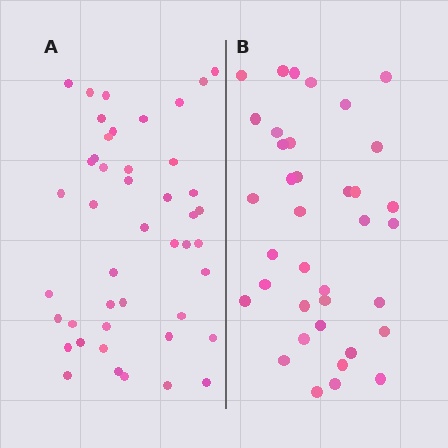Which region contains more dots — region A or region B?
Region A (the left region) has more dots.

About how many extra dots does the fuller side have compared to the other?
Region A has roughly 8 or so more dots than region B.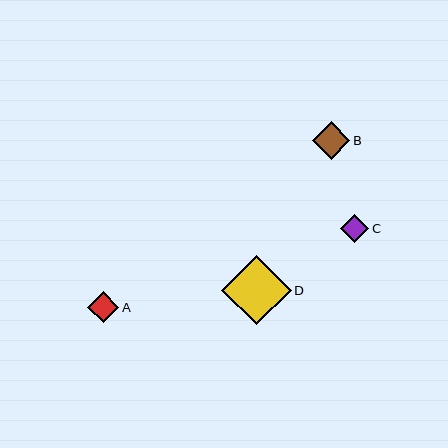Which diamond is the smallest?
Diamond C is the smallest with a size of approximately 28 pixels.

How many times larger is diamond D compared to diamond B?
Diamond D is approximately 1.8 times the size of diamond B.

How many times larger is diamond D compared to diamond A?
Diamond D is approximately 2.3 times the size of diamond A.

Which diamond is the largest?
Diamond D is the largest with a size of approximately 69 pixels.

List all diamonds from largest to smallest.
From largest to smallest: D, B, A, C.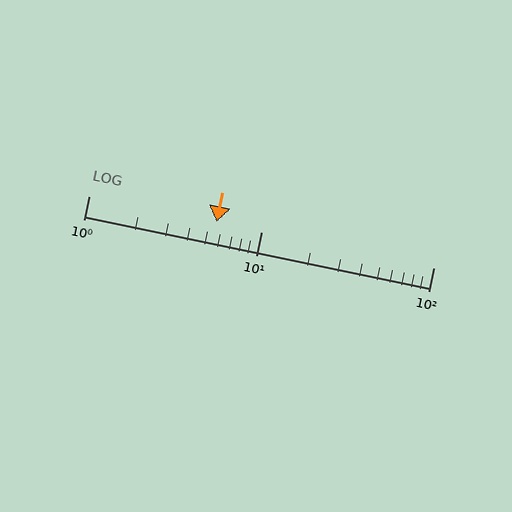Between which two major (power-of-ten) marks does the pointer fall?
The pointer is between 1 and 10.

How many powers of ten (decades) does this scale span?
The scale spans 2 decades, from 1 to 100.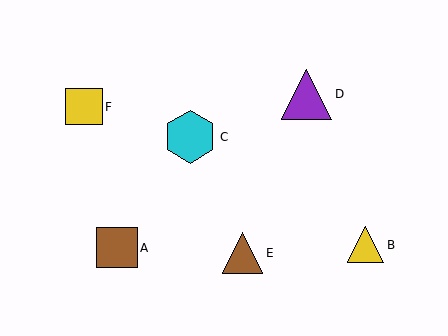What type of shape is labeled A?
Shape A is a brown square.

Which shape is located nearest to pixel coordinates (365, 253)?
The yellow triangle (labeled B) at (365, 245) is nearest to that location.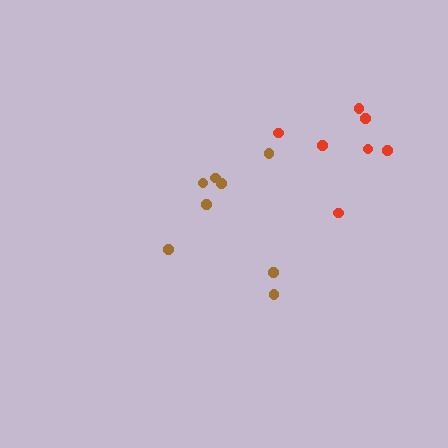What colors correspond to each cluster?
The clusters are colored: brown, red.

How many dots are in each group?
Group 1: 8 dots, Group 2: 7 dots (15 total).